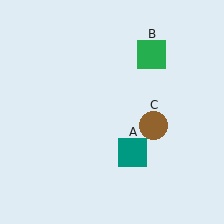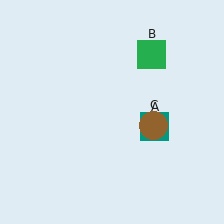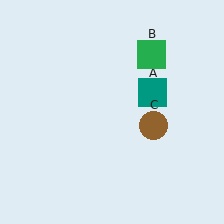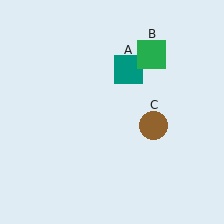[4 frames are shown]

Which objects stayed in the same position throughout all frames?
Green square (object B) and brown circle (object C) remained stationary.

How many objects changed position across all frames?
1 object changed position: teal square (object A).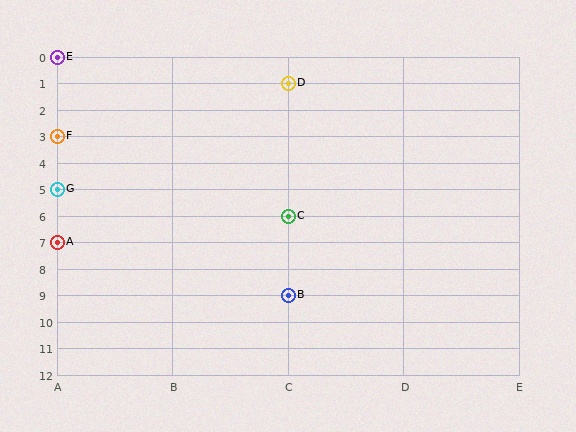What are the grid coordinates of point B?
Point B is at grid coordinates (C, 9).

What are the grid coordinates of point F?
Point F is at grid coordinates (A, 3).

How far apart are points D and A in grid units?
Points D and A are 2 columns and 6 rows apart (about 6.3 grid units diagonally).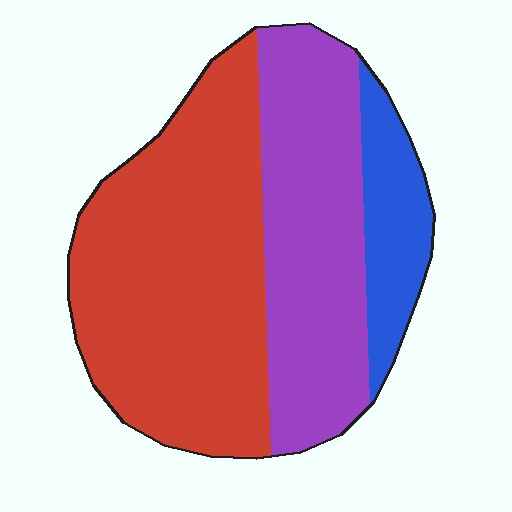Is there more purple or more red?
Red.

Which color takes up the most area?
Red, at roughly 50%.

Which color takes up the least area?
Blue, at roughly 15%.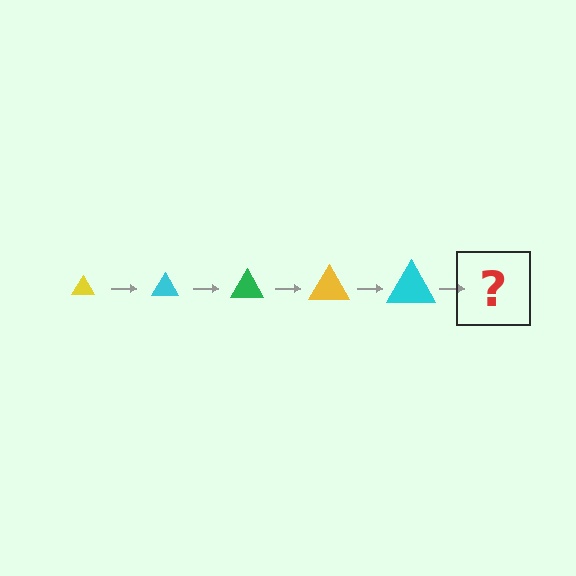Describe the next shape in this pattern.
It should be a green triangle, larger than the previous one.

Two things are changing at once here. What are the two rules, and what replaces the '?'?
The two rules are that the triangle grows larger each step and the color cycles through yellow, cyan, and green. The '?' should be a green triangle, larger than the previous one.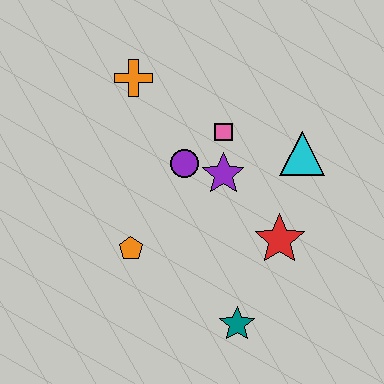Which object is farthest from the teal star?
The orange cross is farthest from the teal star.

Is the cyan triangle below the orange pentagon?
No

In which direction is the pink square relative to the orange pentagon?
The pink square is above the orange pentagon.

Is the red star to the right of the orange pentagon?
Yes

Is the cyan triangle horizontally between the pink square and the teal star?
No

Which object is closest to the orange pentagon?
The purple circle is closest to the orange pentagon.